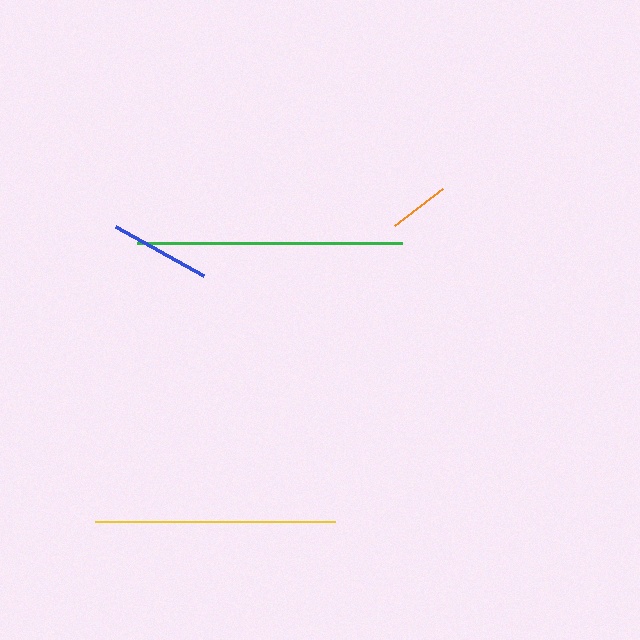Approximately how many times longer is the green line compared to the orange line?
The green line is approximately 4.4 times the length of the orange line.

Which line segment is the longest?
The green line is the longest at approximately 265 pixels.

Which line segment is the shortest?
The orange line is the shortest at approximately 60 pixels.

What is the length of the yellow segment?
The yellow segment is approximately 240 pixels long.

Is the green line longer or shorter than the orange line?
The green line is longer than the orange line.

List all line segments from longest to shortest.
From longest to shortest: green, yellow, blue, orange.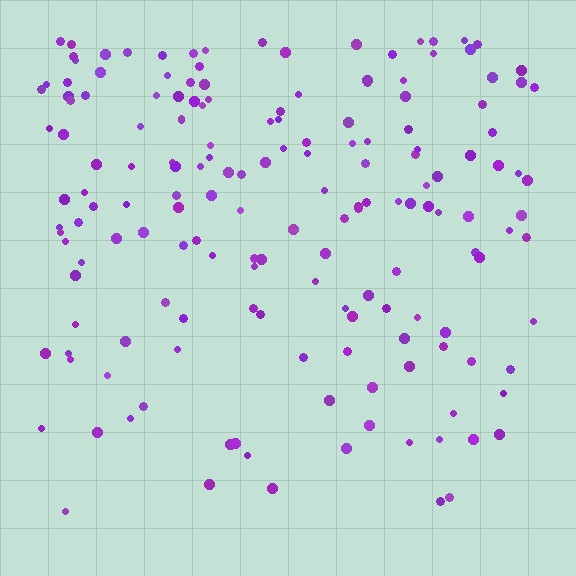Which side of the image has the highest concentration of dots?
The top.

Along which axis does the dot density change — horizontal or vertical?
Vertical.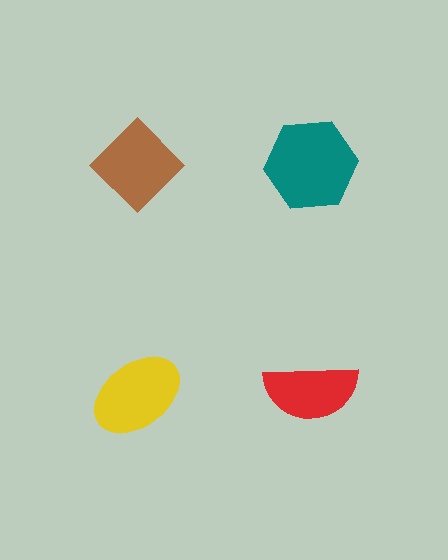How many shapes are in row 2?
2 shapes.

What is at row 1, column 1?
A brown diamond.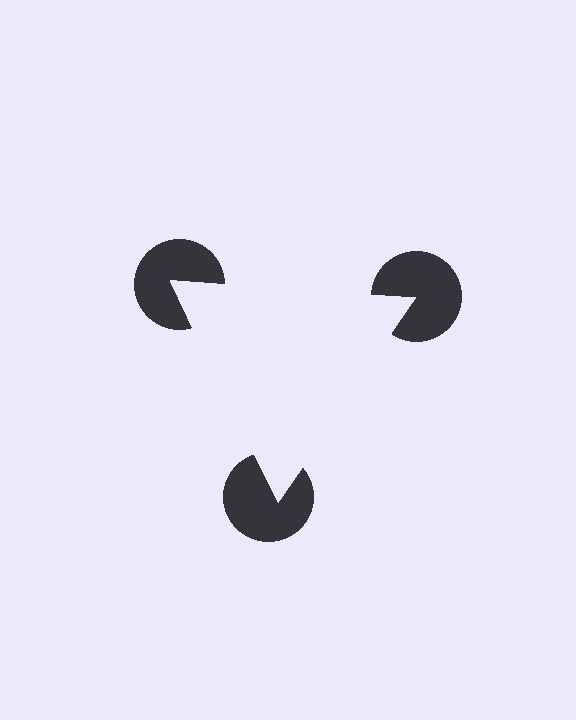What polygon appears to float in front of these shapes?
An illusory triangle — its edges are inferred from the aligned wedge cuts in the pac-man discs, not physically drawn.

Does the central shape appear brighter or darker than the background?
It typically appears slightly brighter than the background, even though no actual brightness change is drawn.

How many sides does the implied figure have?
3 sides.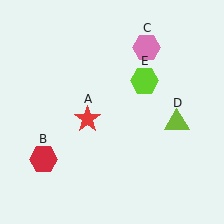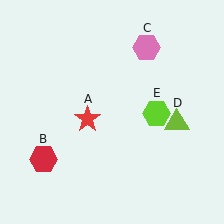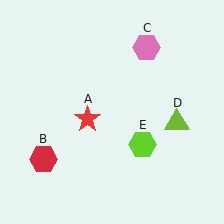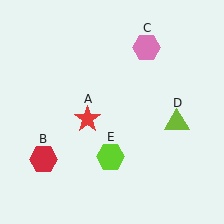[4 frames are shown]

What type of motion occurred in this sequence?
The lime hexagon (object E) rotated clockwise around the center of the scene.